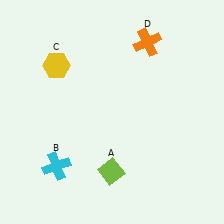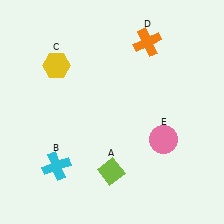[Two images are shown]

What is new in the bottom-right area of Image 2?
A pink circle (E) was added in the bottom-right area of Image 2.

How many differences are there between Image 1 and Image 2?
There is 1 difference between the two images.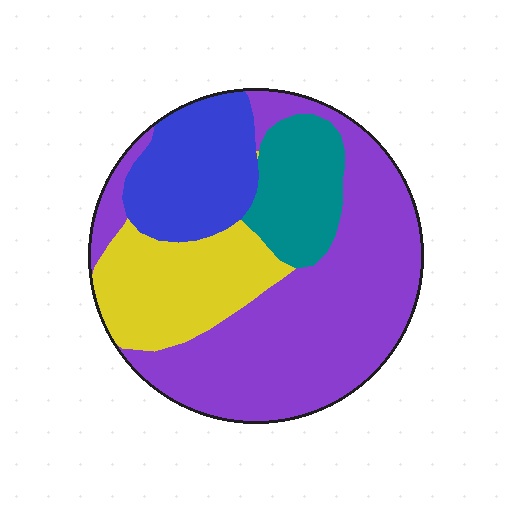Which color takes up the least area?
Teal, at roughly 15%.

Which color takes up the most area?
Purple, at roughly 50%.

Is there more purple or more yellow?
Purple.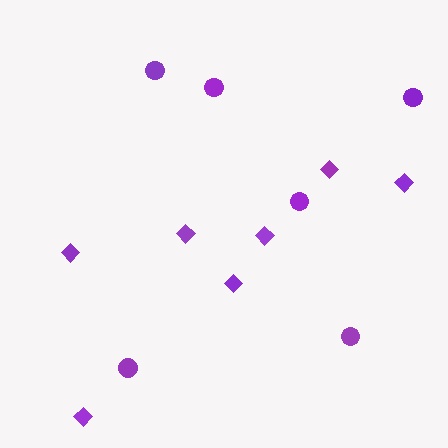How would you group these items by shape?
There are 2 groups: one group of diamonds (7) and one group of circles (6).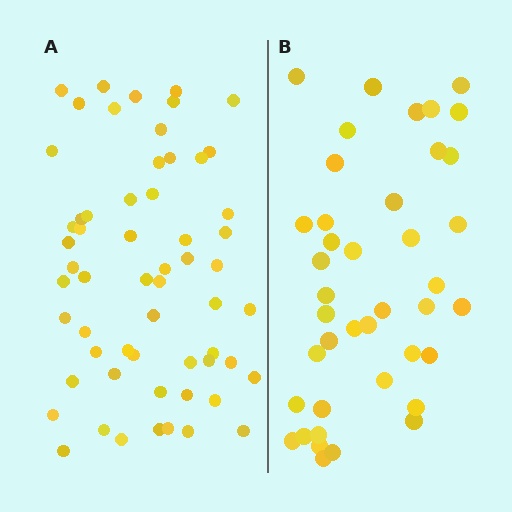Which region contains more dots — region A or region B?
Region A (the left region) has more dots.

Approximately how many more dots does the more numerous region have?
Region A has approximately 20 more dots than region B.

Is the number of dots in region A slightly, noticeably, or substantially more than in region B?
Region A has noticeably more, but not dramatically so. The ratio is roughly 1.4 to 1.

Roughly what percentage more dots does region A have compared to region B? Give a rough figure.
About 45% more.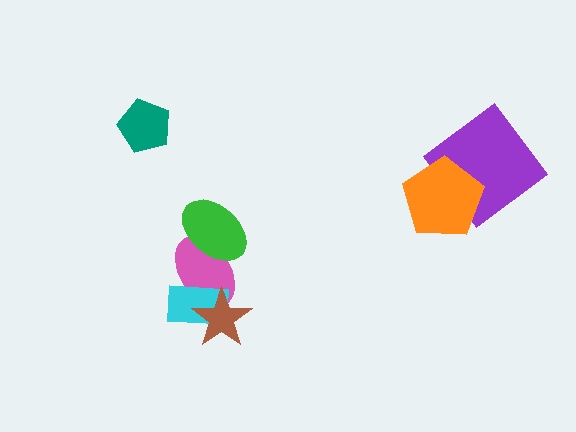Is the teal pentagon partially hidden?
No, no other shape covers it.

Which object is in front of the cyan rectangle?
The brown star is in front of the cyan rectangle.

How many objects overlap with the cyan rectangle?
2 objects overlap with the cyan rectangle.